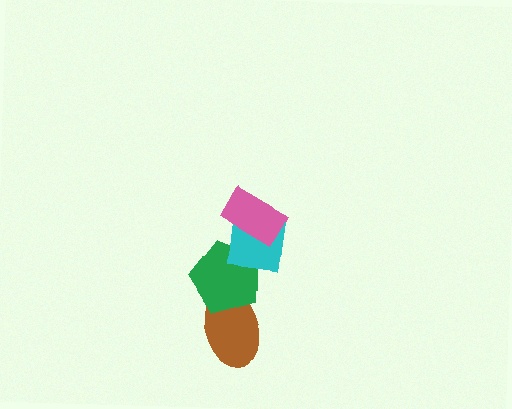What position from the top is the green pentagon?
The green pentagon is 3rd from the top.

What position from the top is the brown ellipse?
The brown ellipse is 4th from the top.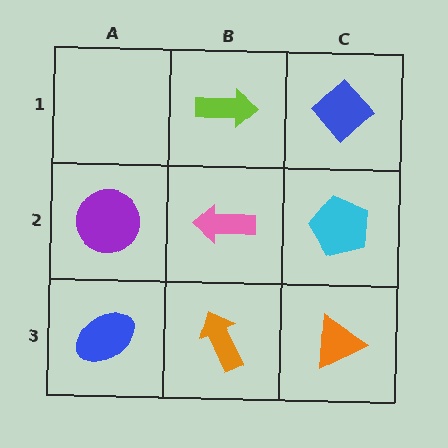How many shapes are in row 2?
3 shapes.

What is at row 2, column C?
A cyan pentagon.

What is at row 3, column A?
A blue ellipse.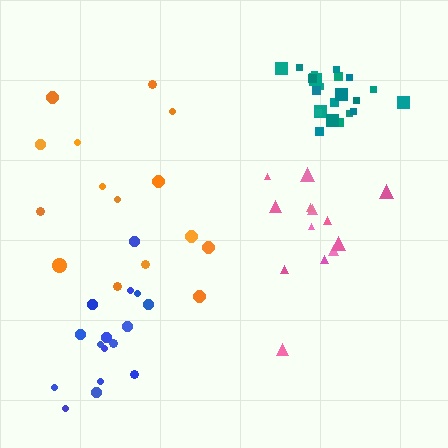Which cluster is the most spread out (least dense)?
Orange.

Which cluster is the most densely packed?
Teal.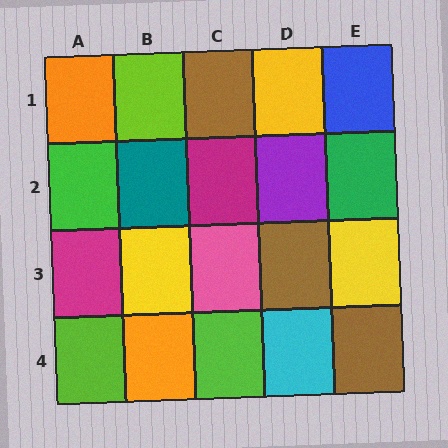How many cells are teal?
1 cell is teal.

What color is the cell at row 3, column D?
Brown.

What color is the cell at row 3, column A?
Magenta.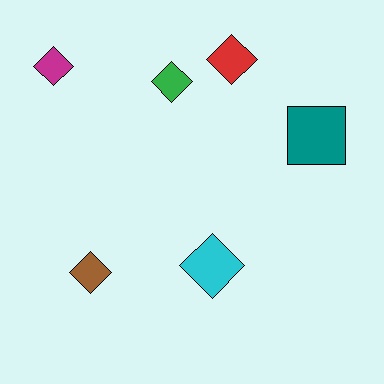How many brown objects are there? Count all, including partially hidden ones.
There is 1 brown object.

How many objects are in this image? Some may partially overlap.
There are 6 objects.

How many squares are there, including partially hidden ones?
There is 1 square.